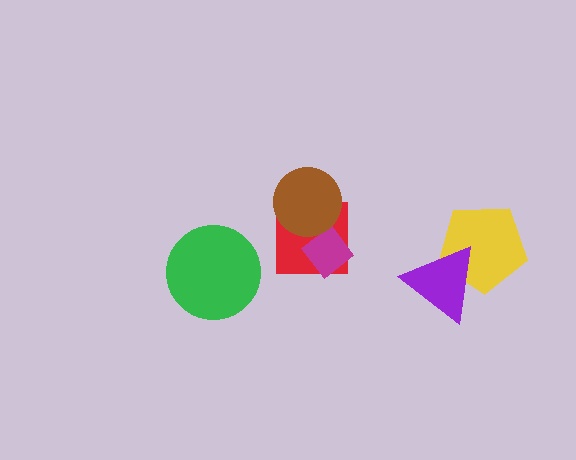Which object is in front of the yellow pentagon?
The purple triangle is in front of the yellow pentagon.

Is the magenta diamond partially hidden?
Yes, it is partially covered by another shape.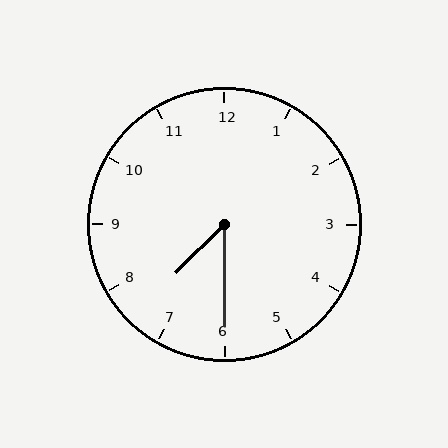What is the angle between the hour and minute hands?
Approximately 45 degrees.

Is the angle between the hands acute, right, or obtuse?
It is acute.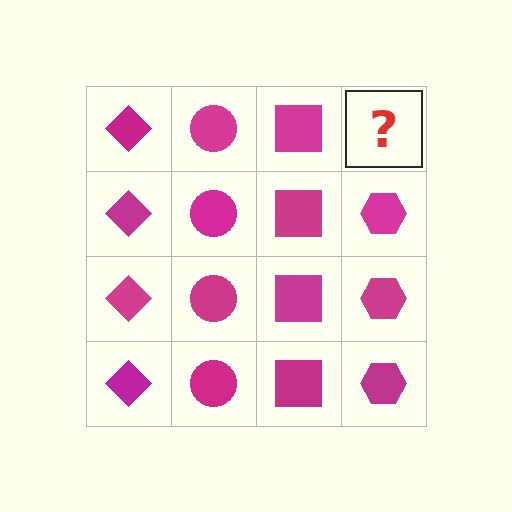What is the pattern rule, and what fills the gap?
The rule is that each column has a consistent shape. The gap should be filled with a magenta hexagon.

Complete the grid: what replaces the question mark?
The question mark should be replaced with a magenta hexagon.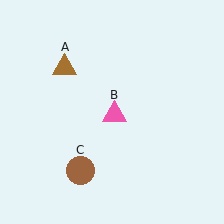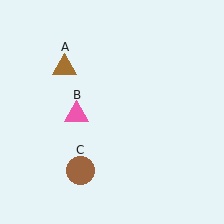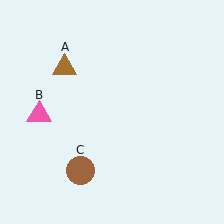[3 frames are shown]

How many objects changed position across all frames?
1 object changed position: pink triangle (object B).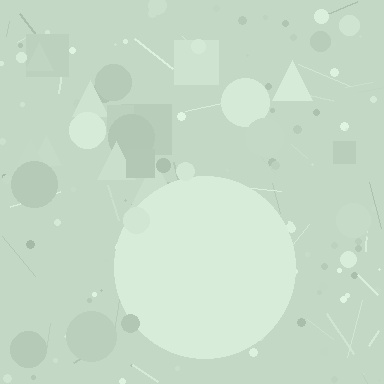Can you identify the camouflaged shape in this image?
The camouflaged shape is a circle.